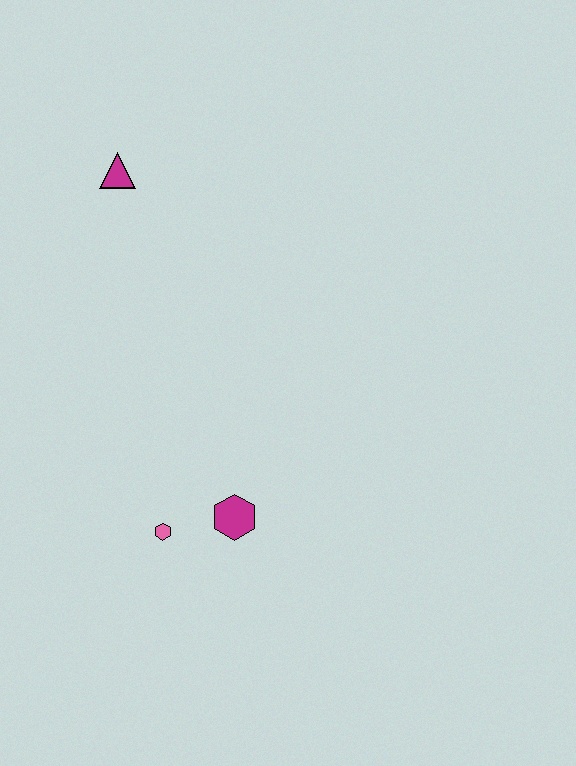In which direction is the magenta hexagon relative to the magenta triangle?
The magenta hexagon is below the magenta triangle.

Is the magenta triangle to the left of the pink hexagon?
Yes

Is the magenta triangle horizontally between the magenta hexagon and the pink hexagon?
No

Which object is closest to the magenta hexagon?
The pink hexagon is closest to the magenta hexagon.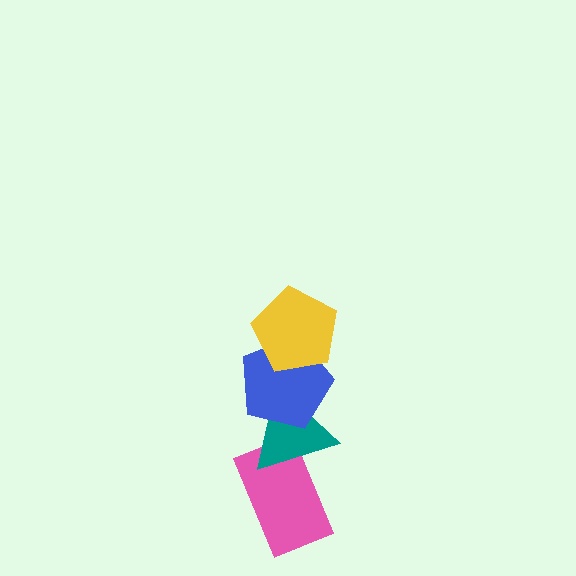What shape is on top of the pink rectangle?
The teal triangle is on top of the pink rectangle.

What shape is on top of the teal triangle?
The blue pentagon is on top of the teal triangle.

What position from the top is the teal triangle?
The teal triangle is 3rd from the top.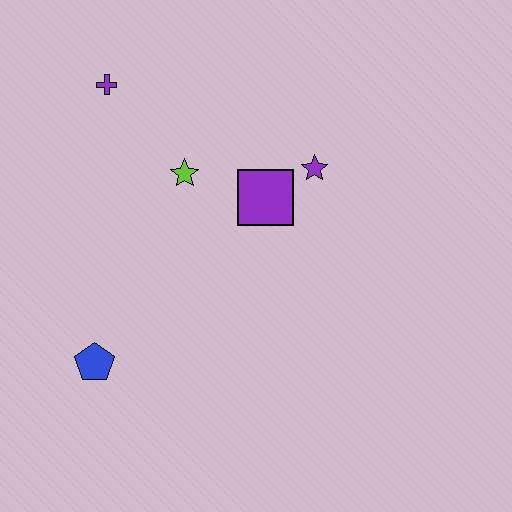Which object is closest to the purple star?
The purple square is closest to the purple star.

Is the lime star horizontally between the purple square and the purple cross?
Yes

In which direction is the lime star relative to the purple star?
The lime star is to the left of the purple star.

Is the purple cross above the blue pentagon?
Yes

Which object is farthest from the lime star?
The blue pentagon is farthest from the lime star.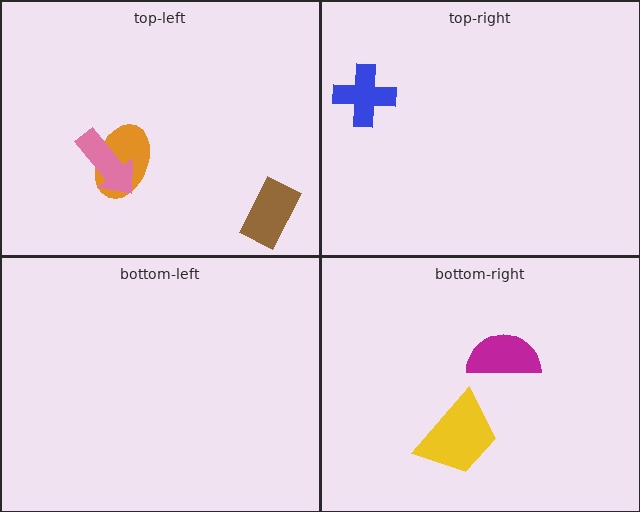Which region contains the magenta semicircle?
The bottom-right region.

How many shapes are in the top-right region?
1.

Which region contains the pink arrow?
The top-left region.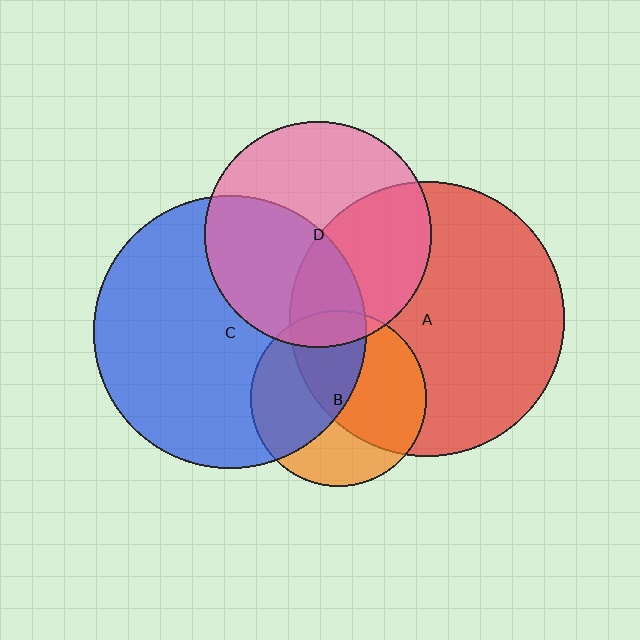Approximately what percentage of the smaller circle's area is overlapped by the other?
Approximately 10%.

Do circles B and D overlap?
Yes.